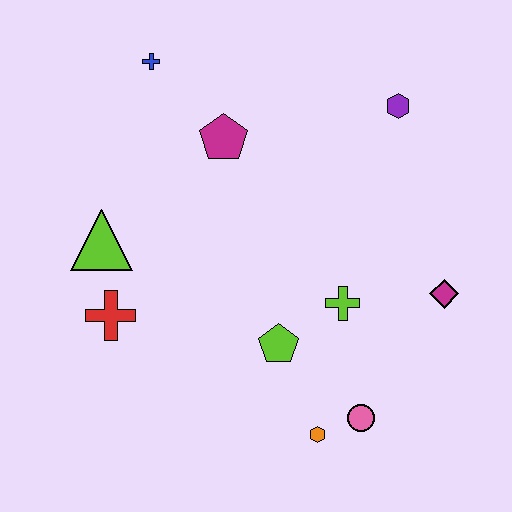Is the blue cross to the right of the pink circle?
No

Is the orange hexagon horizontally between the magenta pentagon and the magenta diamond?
Yes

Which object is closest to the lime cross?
The lime pentagon is closest to the lime cross.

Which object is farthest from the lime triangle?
The magenta diamond is farthest from the lime triangle.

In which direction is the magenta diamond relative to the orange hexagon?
The magenta diamond is above the orange hexagon.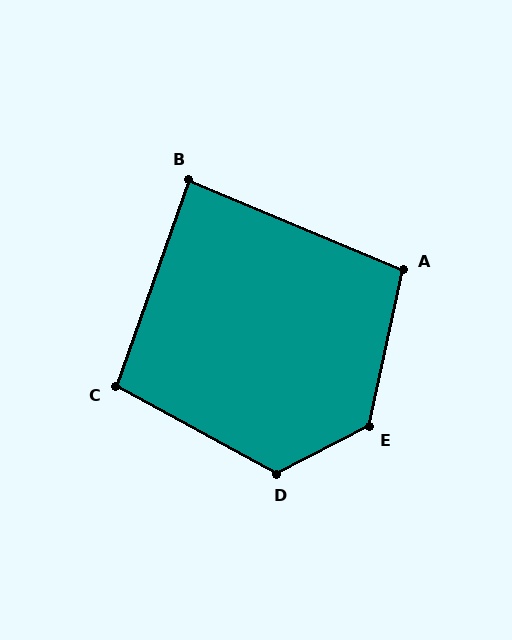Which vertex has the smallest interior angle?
B, at approximately 87 degrees.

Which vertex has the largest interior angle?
E, at approximately 129 degrees.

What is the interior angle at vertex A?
Approximately 101 degrees (obtuse).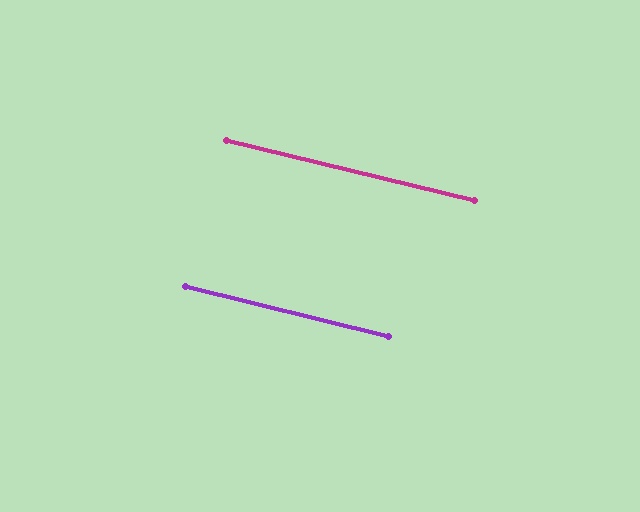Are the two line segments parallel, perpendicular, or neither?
Parallel — their directions differ by only 0.2°.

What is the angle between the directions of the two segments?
Approximately 0 degrees.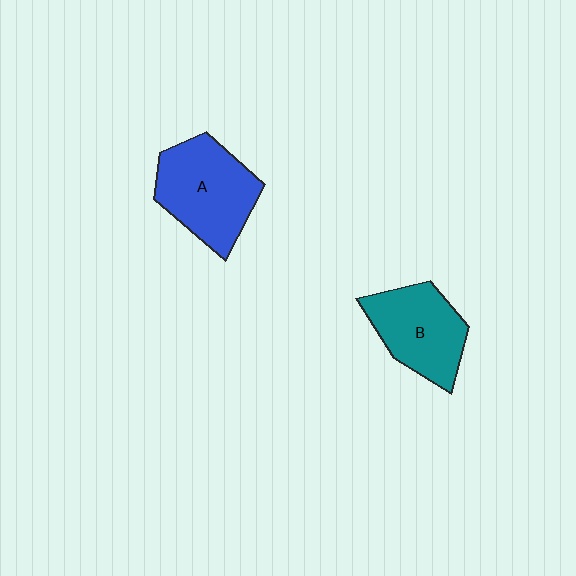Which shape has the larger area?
Shape A (blue).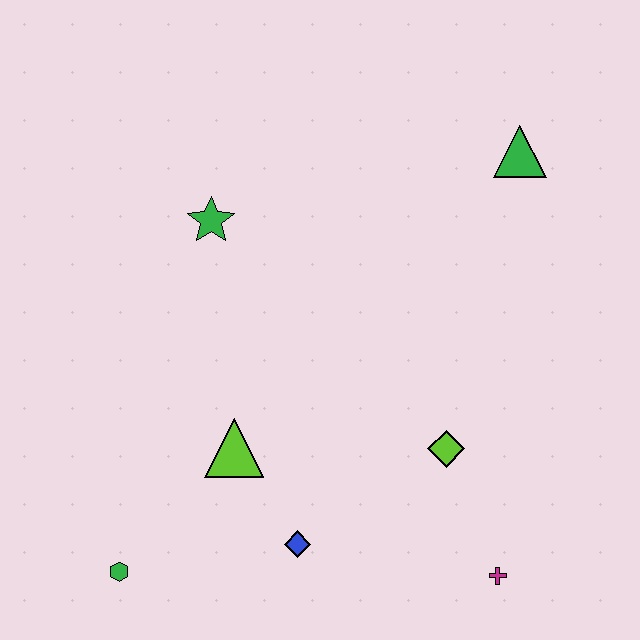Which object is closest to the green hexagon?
The lime triangle is closest to the green hexagon.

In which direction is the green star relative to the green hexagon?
The green star is above the green hexagon.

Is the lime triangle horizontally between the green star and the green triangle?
Yes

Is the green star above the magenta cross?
Yes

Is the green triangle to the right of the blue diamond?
Yes